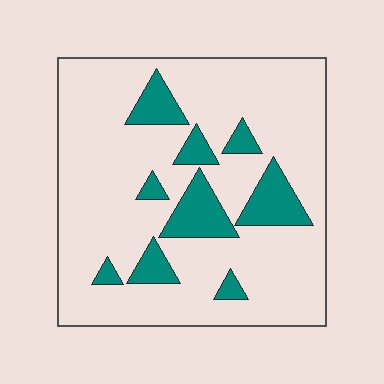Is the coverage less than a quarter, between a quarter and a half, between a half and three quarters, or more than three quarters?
Less than a quarter.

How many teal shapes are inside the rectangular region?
9.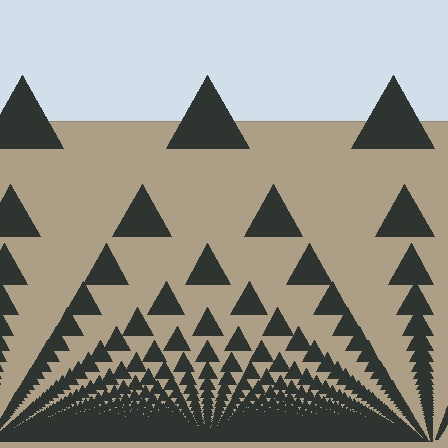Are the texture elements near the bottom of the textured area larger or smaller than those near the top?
Smaller. The gradient is inverted — elements near the bottom are smaller and denser.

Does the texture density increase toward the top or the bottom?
Density increases toward the bottom.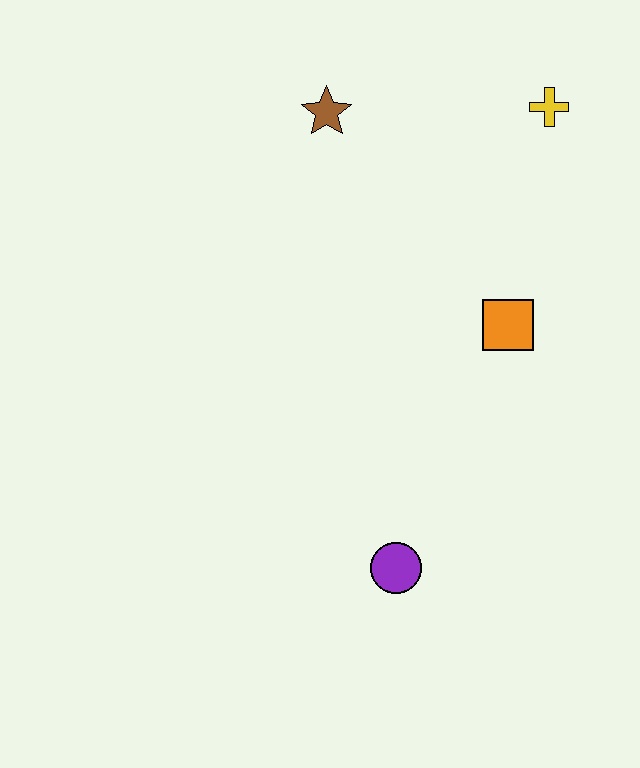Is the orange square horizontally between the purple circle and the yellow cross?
Yes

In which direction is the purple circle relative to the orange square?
The purple circle is below the orange square.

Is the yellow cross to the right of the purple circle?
Yes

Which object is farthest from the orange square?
The brown star is farthest from the orange square.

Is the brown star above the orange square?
Yes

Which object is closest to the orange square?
The yellow cross is closest to the orange square.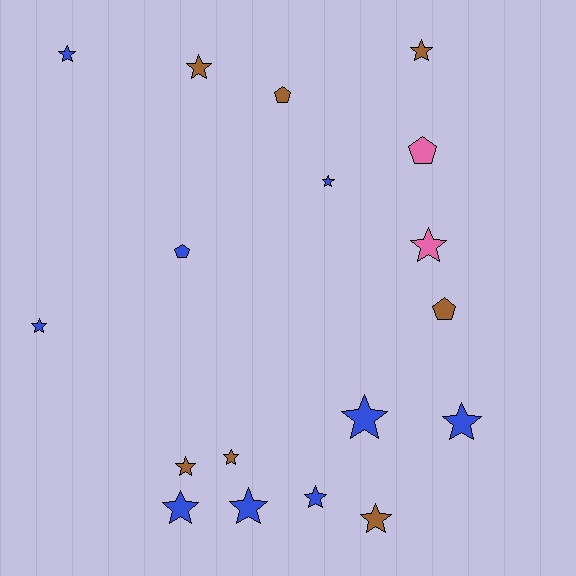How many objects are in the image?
There are 18 objects.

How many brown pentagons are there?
There are 2 brown pentagons.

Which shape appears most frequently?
Star, with 14 objects.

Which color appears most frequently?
Blue, with 9 objects.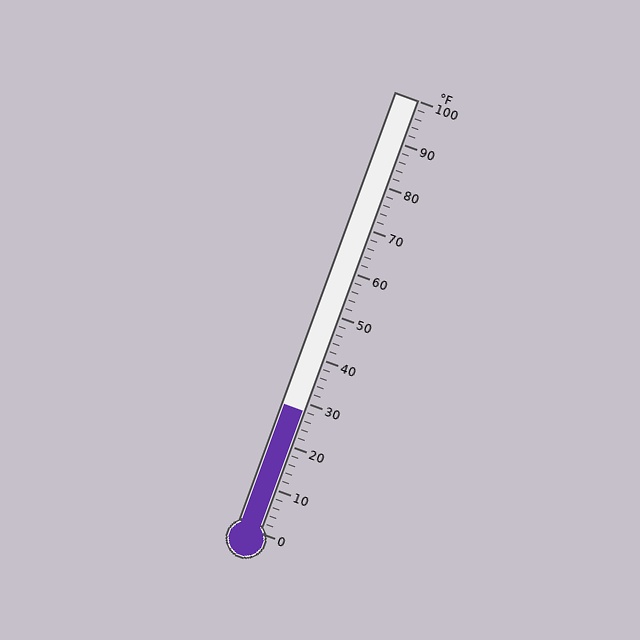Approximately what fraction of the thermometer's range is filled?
The thermometer is filled to approximately 30% of its range.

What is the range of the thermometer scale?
The thermometer scale ranges from 0°F to 100°F.